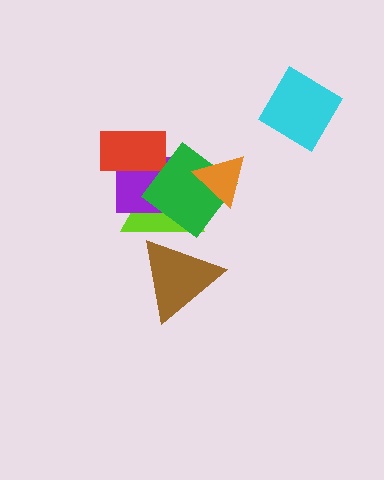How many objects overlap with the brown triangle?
1 object overlaps with the brown triangle.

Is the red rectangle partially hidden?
No, no other shape covers it.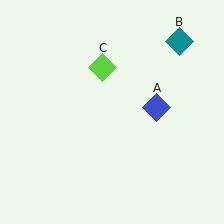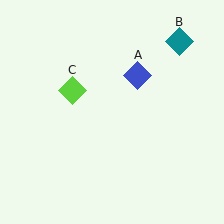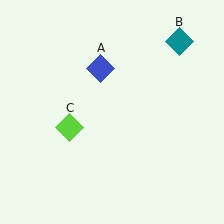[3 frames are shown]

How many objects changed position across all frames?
2 objects changed position: blue diamond (object A), lime diamond (object C).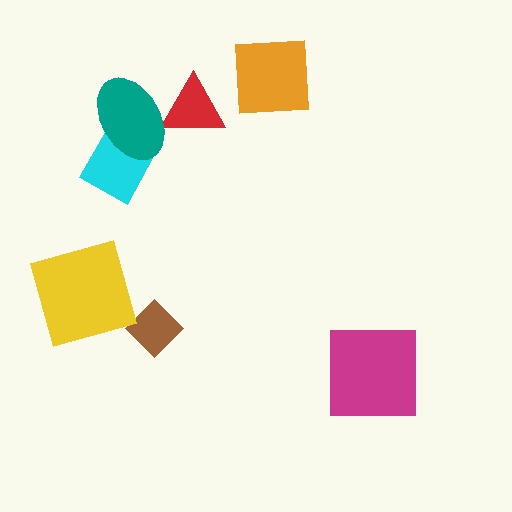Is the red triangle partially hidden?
Yes, it is partially covered by another shape.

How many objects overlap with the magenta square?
0 objects overlap with the magenta square.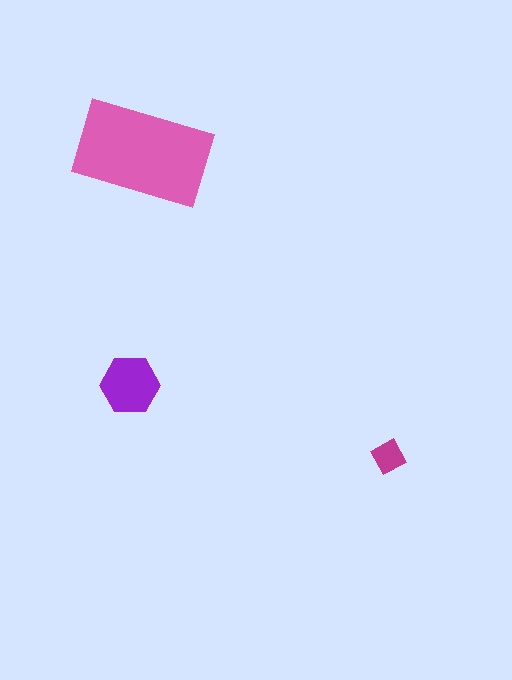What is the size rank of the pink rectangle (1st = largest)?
1st.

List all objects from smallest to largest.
The magenta diamond, the purple hexagon, the pink rectangle.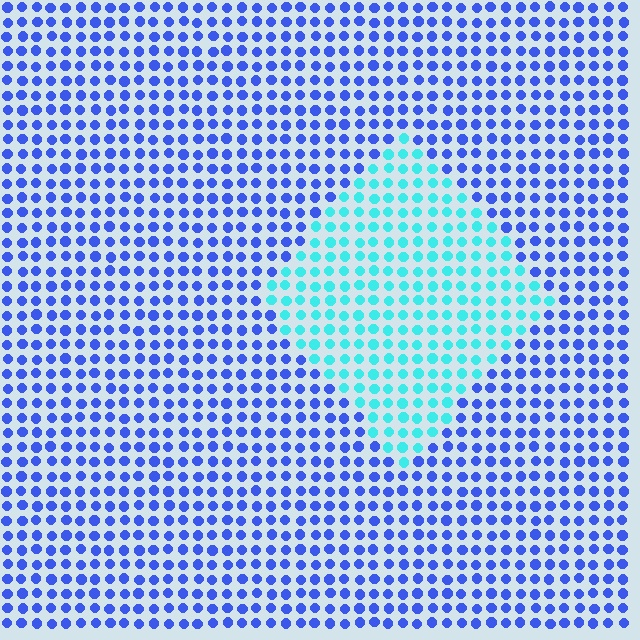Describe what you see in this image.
The image is filled with small blue elements in a uniform arrangement. A diamond-shaped region is visible where the elements are tinted to a slightly different hue, forming a subtle color boundary.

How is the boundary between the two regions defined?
The boundary is defined purely by a slight shift in hue (about 51 degrees). Spacing, size, and orientation are identical on both sides.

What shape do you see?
I see a diamond.